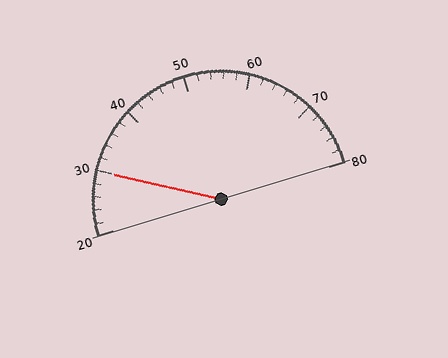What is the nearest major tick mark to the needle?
The nearest major tick mark is 30.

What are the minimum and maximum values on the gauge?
The gauge ranges from 20 to 80.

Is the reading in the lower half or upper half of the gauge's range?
The reading is in the lower half of the range (20 to 80).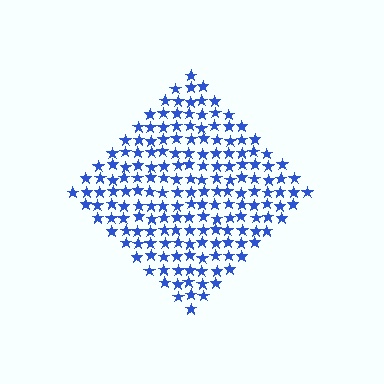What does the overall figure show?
The overall figure shows a diamond.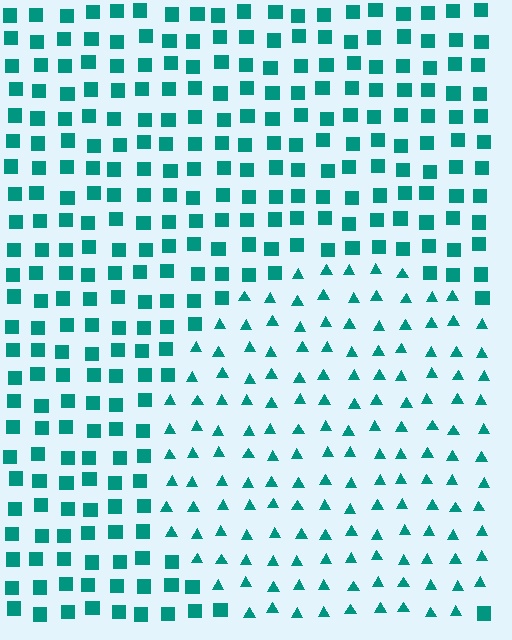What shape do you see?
I see a circle.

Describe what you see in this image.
The image is filled with small teal elements arranged in a uniform grid. A circle-shaped region contains triangles, while the surrounding area contains squares. The boundary is defined purely by the change in element shape.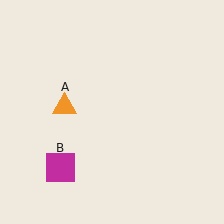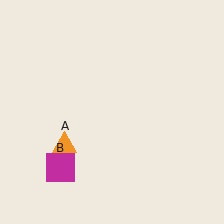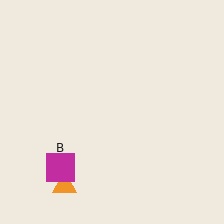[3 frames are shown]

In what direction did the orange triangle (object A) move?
The orange triangle (object A) moved down.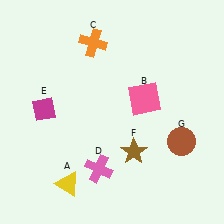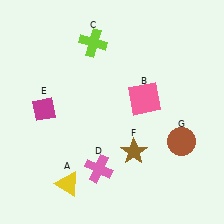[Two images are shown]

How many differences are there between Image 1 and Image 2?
There is 1 difference between the two images.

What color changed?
The cross (C) changed from orange in Image 1 to lime in Image 2.